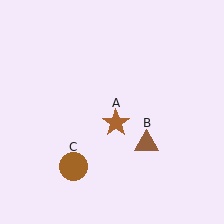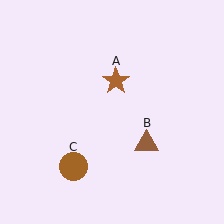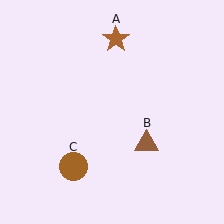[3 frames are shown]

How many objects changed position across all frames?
1 object changed position: brown star (object A).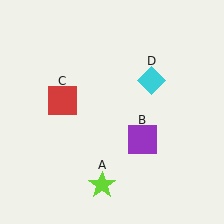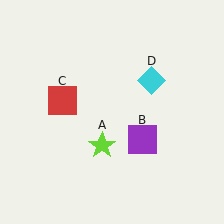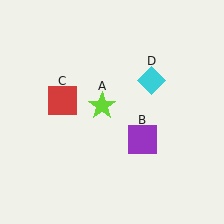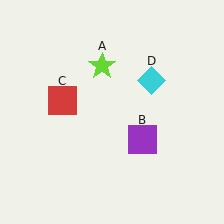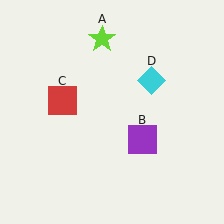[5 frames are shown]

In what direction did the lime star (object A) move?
The lime star (object A) moved up.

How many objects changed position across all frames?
1 object changed position: lime star (object A).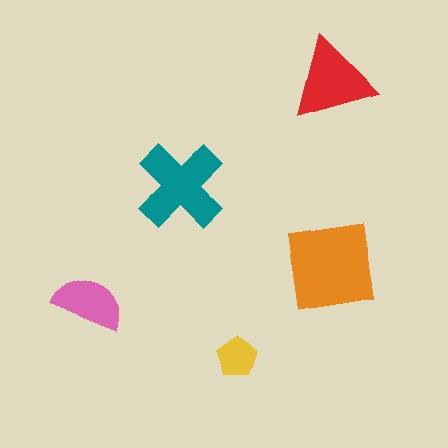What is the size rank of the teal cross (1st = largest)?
2nd.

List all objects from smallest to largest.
The yellow pentagon, the pink semicircle, the red triangle, the teal cross, the orange square.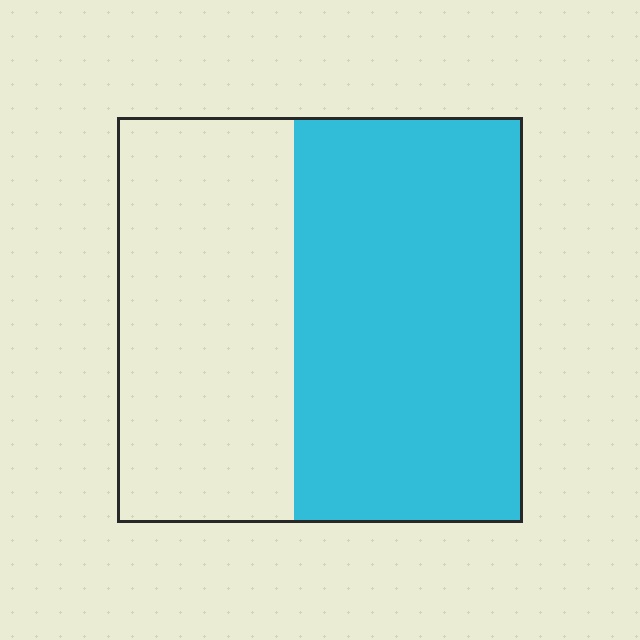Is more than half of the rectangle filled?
Yes.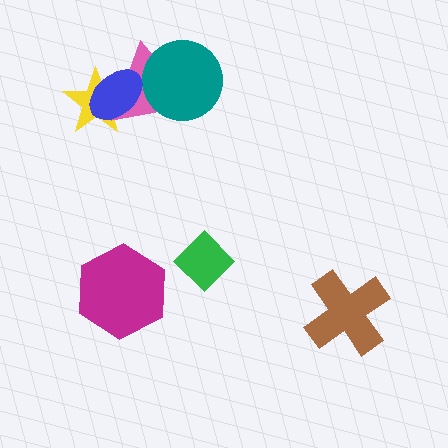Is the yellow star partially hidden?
Yes, it is partially covered by another shape.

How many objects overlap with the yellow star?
2 objects overlap with the yellow star.